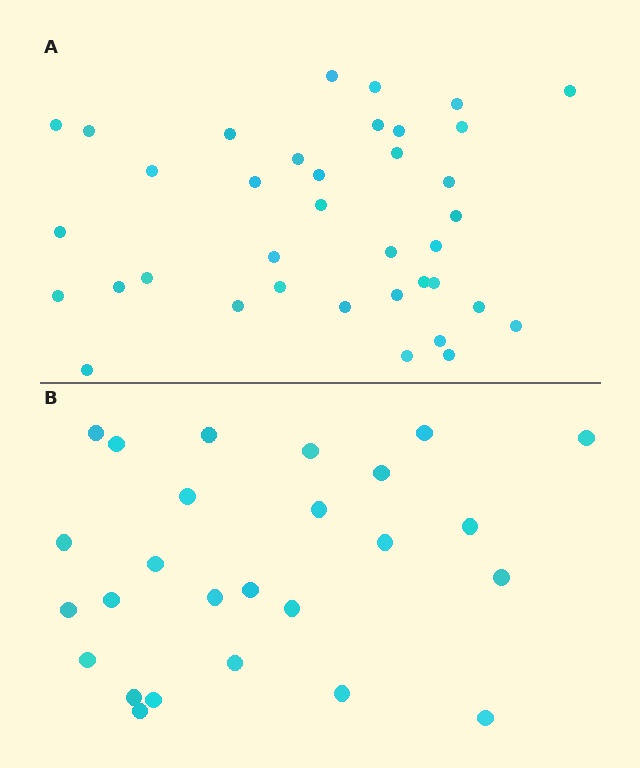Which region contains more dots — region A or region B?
Region A (the top region) has more dots.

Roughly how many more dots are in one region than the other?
Region A has roughly 12 or so more dots than region B.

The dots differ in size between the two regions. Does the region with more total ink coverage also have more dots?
No. Region B has more total ink coverage because its dots are larger, but region A actually contains more individual dots. Total area can be misleading — the number of items is what matters here.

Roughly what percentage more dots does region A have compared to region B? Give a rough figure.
About 40% more.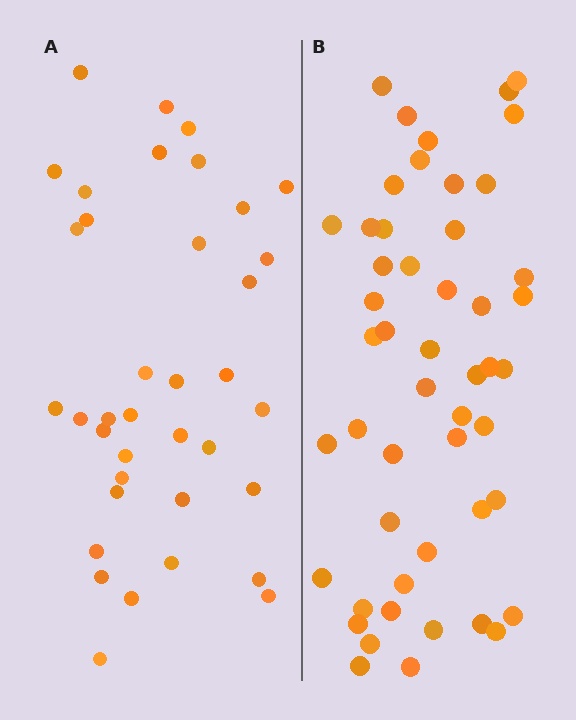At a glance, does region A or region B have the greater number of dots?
Region B (the right region) has more dots.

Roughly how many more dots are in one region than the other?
Region B has approximately 15 more dots than region A.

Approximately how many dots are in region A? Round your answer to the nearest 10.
About 40 dots. (The exact count is 37, which rounds to 40.)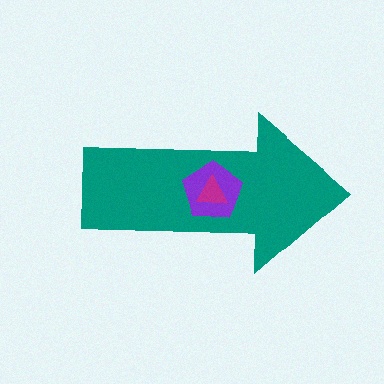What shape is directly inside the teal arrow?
The purple pentagon.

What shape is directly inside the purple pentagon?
The magenta triangle.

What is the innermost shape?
The magenta triangle.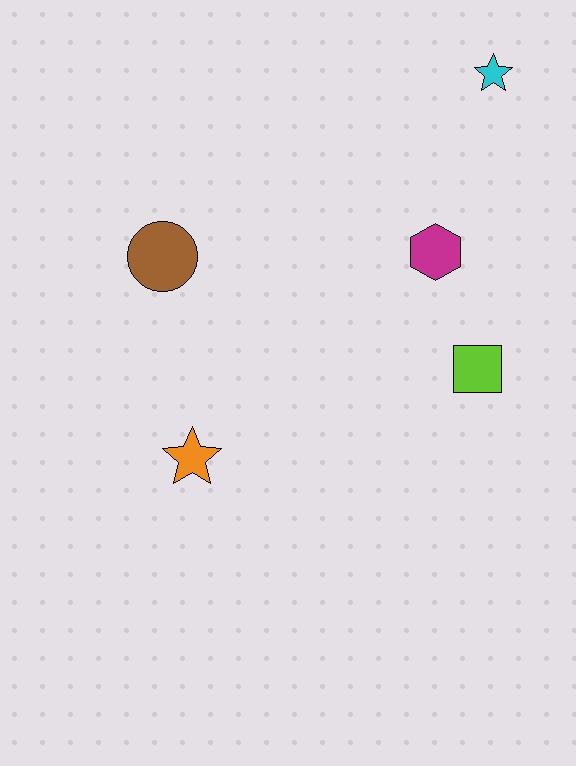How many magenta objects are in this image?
There is 1 magenta object.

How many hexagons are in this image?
There is 1 hexagon.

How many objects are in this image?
There are 5 objects.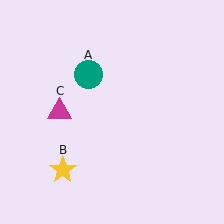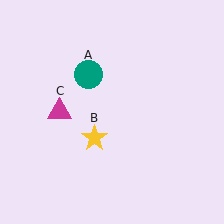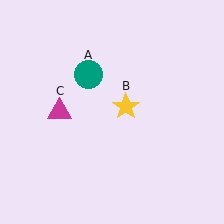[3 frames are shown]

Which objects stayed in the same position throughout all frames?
Teal circle (object A) and magenta triangle (object C) remained stationary.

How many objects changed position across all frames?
1 object changed position: yellow star (object B).